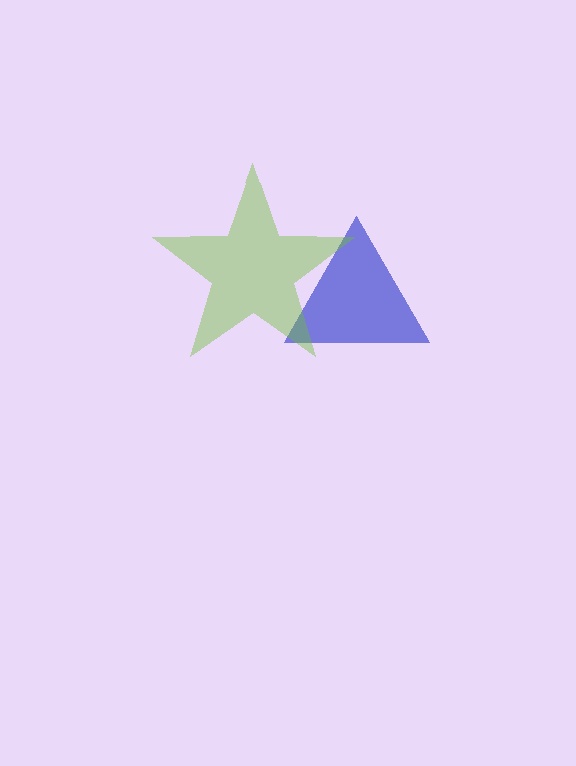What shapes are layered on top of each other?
The layered shapes are: a blue triangle, a lime star.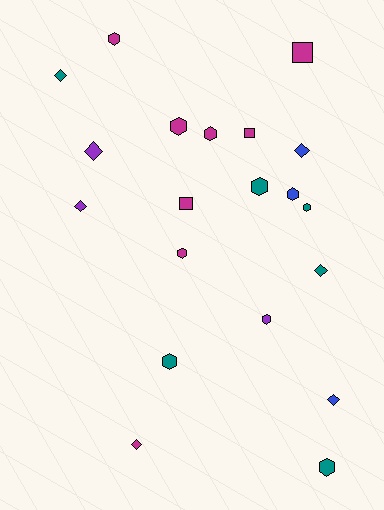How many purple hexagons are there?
There is 1 purple hexagon.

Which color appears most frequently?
Magenta, with 8 objects.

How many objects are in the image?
There are 20 objects.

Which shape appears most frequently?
Hexagon, with 10 objects.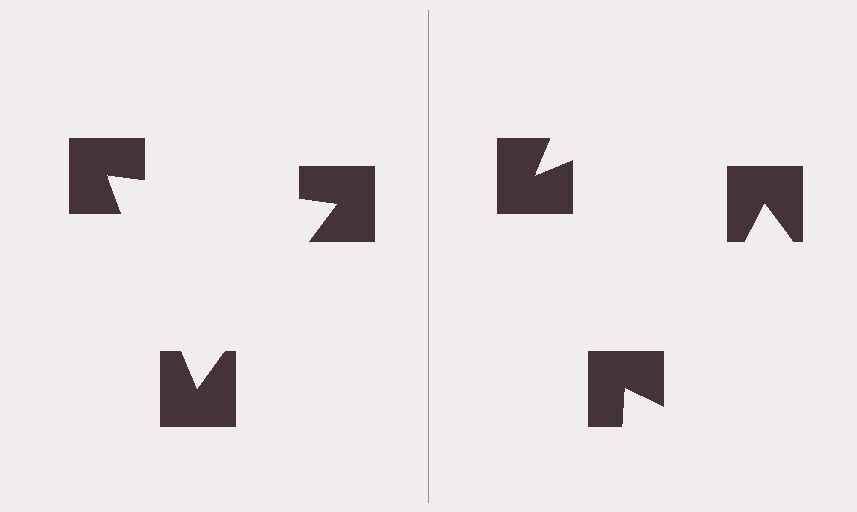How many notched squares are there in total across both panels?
6 — 3 on each side.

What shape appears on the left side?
An illusory triangle.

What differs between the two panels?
The notched squares are positioned identically on both sides; only the wedge orientations differ. On the left they align to a triangle; on the right they are misaligned.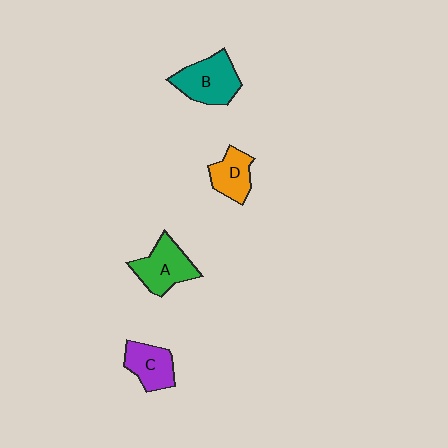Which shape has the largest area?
Shape B (teal).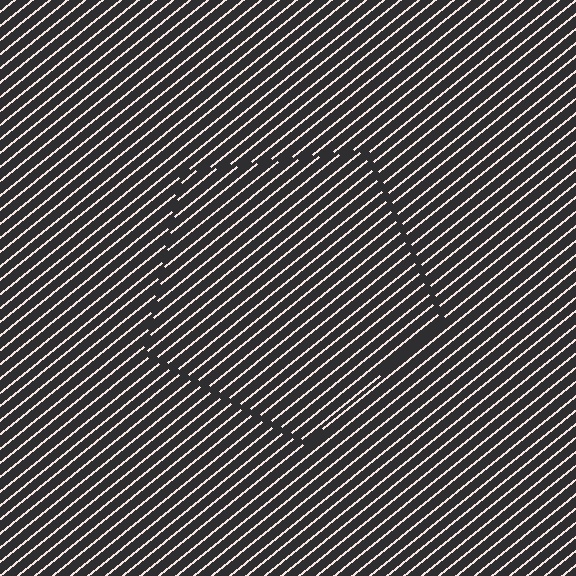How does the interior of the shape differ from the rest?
The interior of the shape contains the same grating, shifted by half a period — the contour is defined by the phase discontinuity where line-ends from the inner and outer gratings abut.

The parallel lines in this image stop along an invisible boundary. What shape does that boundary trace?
An illusory pentagon. The interior of the shape contains the same grating, shifted by half a period — the contour is defined by the phase discontinuity where line-ends from the inner and outer gratings abut.